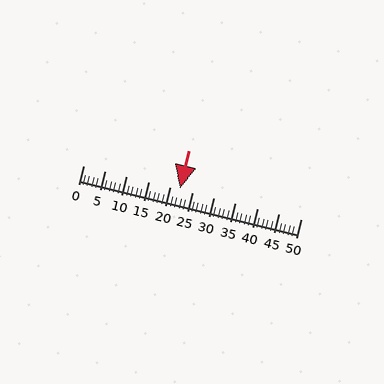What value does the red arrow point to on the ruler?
The red arrow points to approximately 22.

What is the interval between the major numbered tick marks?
The major tick marks are spaced 5 units apart.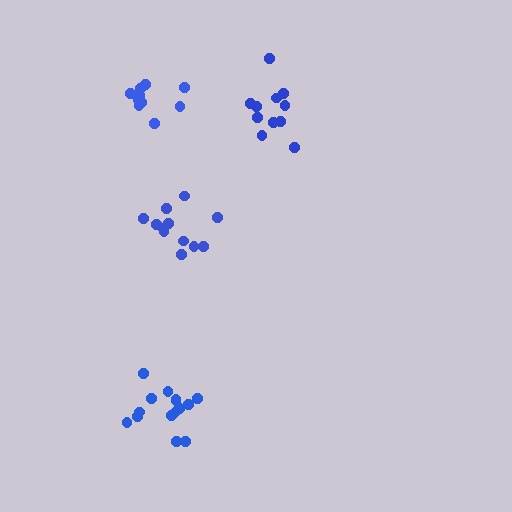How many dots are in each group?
Group 1: 15 dots, Group 2: 12 dots, Group 3: 10 dots, Group 4: 11 dots (48 total).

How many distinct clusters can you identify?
There are 4 distinct clusters.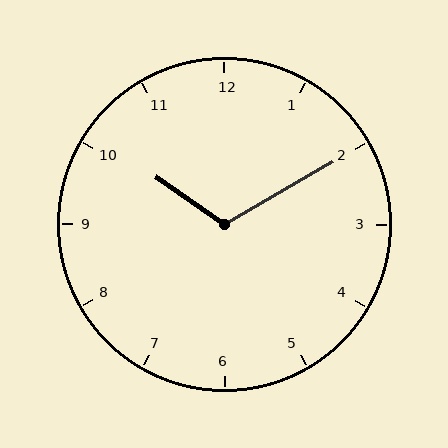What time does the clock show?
10:10.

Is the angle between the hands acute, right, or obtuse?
It is obtuse.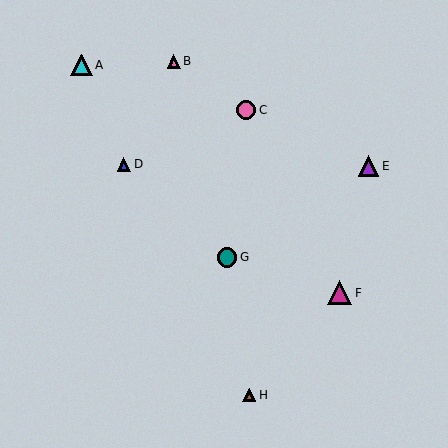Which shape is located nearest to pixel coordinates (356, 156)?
The purple triangle (labeled E) at (369, 166) is nearest to that location.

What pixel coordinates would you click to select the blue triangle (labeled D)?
Click at (124, 164) to select the blue triangle D.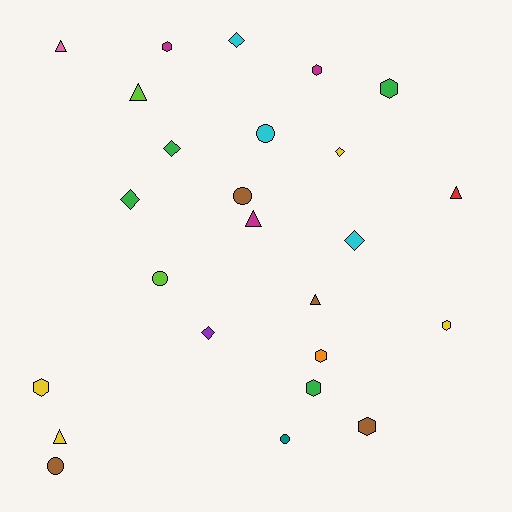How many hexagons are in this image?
There are 8 hexagons.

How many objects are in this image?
There are 25 objects.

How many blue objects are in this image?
There are no blue objects.